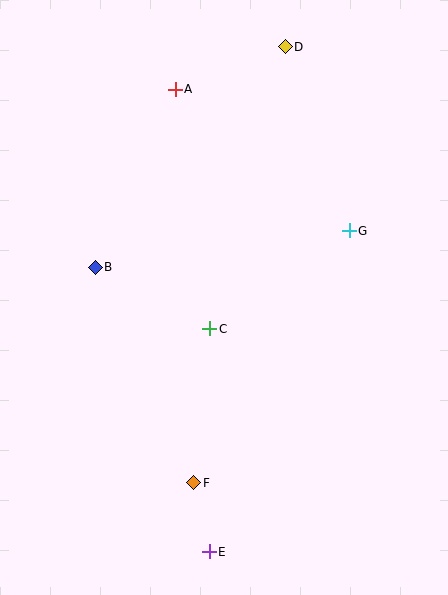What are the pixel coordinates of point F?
Point F is at (194, 483).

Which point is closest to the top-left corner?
Point A is closest to the top-left corner.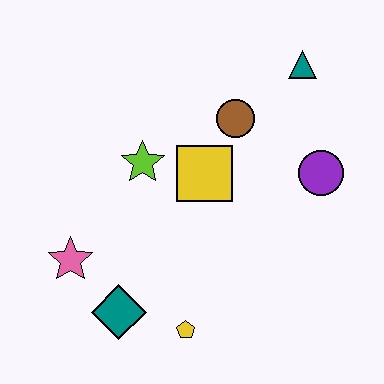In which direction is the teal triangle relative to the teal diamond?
The teal triangle is above the teal diamond.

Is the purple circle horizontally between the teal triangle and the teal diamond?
No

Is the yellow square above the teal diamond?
Yes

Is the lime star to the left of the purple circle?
Yes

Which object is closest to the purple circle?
The brown circle is closest to the purple circle.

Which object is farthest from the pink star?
The teal triangle is farthest from the pink star.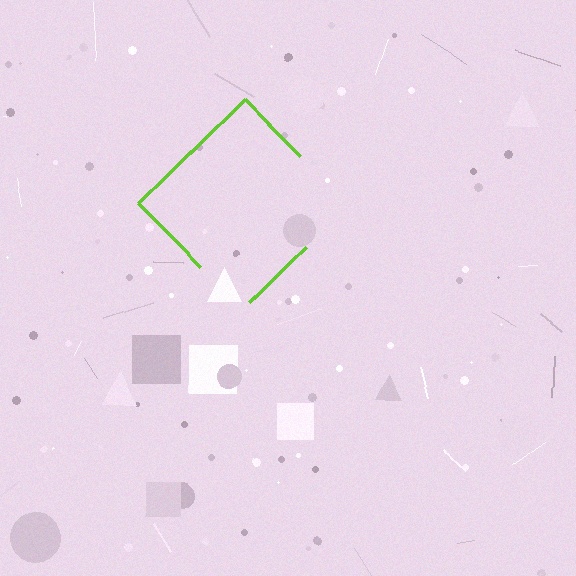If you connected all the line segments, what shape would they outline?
They would outline a diamond.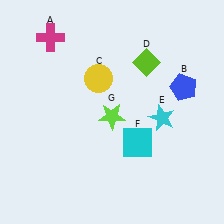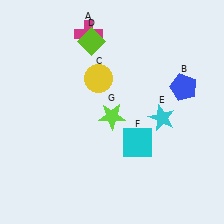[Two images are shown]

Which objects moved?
The objects that moved are: the magenta cross (A), the lime diamond (D).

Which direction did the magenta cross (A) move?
The magenta cross (A) moved right.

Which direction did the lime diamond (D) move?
The lime diamond (D) moved left.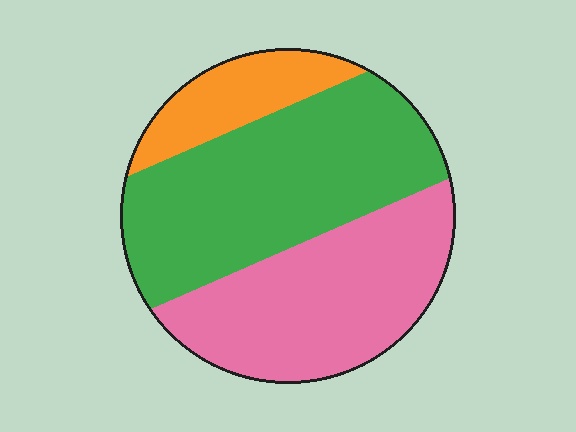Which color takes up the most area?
Green, at roughly 45%.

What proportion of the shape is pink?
Pink takes up about three eighths (3/8) of the shape.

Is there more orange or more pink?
Pink.